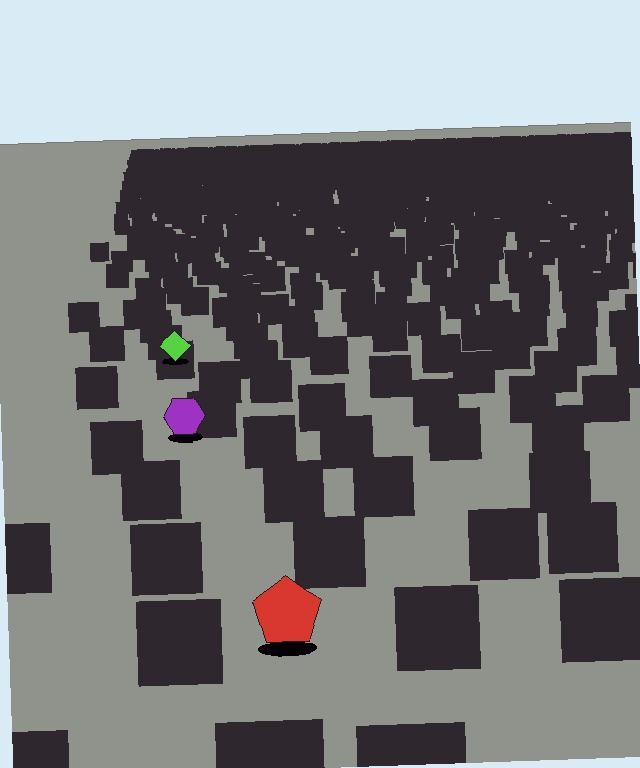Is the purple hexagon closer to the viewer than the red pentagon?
No. The red pentagon is closer — you can tell from the texture gradient: the ground texture is coarser near it.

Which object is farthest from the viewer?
The lime diamond is farthest from the viewer. It appears smaller and the ground texture around it is denser.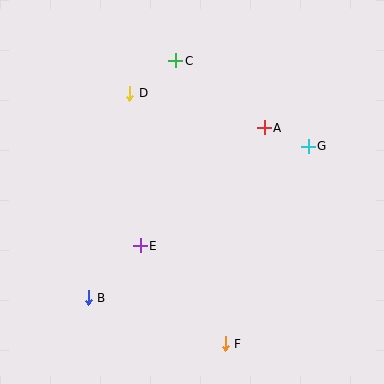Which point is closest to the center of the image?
Point E at (140, 246) is closest to the center.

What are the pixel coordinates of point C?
Point C is at (176, 61).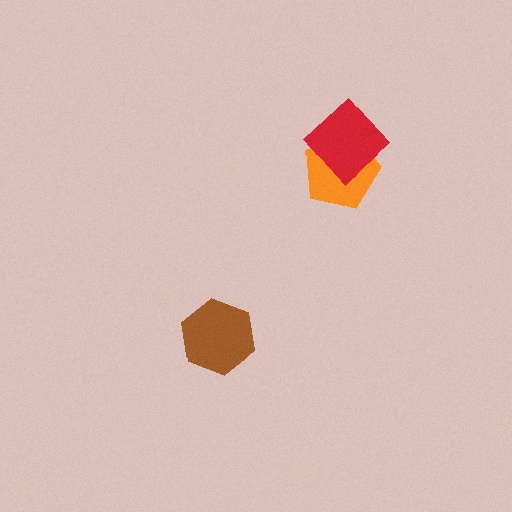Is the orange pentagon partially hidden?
Yes, it is partially covered by another shape.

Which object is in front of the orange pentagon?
The red diamond is in front of the orange pentagon.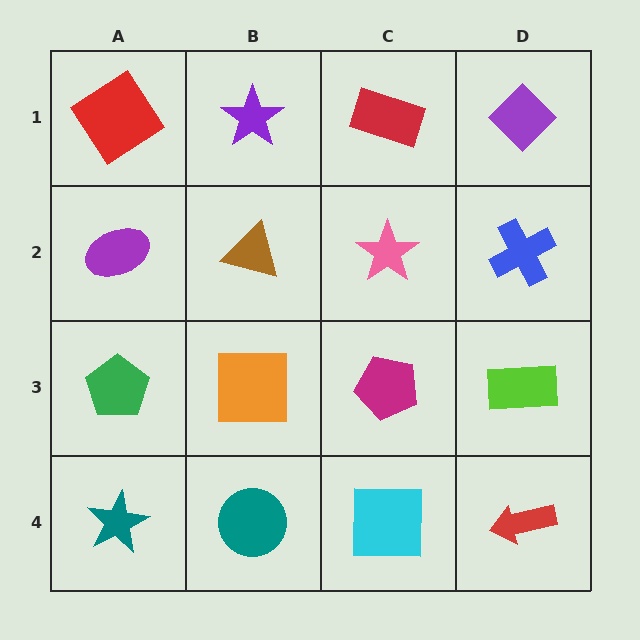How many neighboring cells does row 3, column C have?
4.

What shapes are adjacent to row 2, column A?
A red diamond (row 1, column A), a green pentagon (row 3, column A), a brown triangle (row 2, column B).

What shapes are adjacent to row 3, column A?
A purple ellipse (row 2, column A), a teal star (row 4, column A), an orange square (row 3, column B).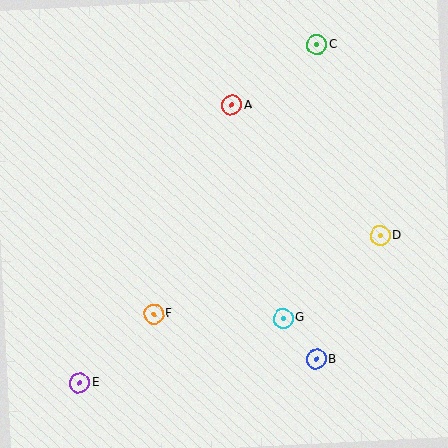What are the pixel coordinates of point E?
Point E is at (80, 383).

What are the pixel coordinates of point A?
Point A is at (232, 105).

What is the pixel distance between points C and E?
The distance between C and E is 413 pixels.